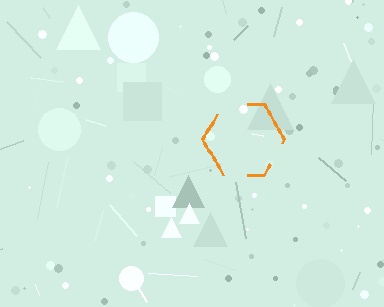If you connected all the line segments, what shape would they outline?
They would outline a hexagon.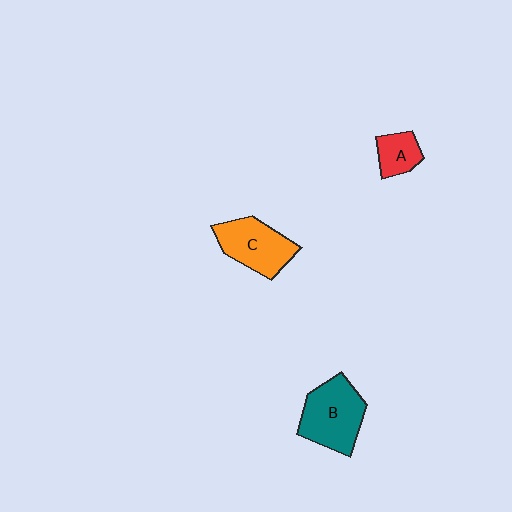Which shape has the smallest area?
Shape A (red).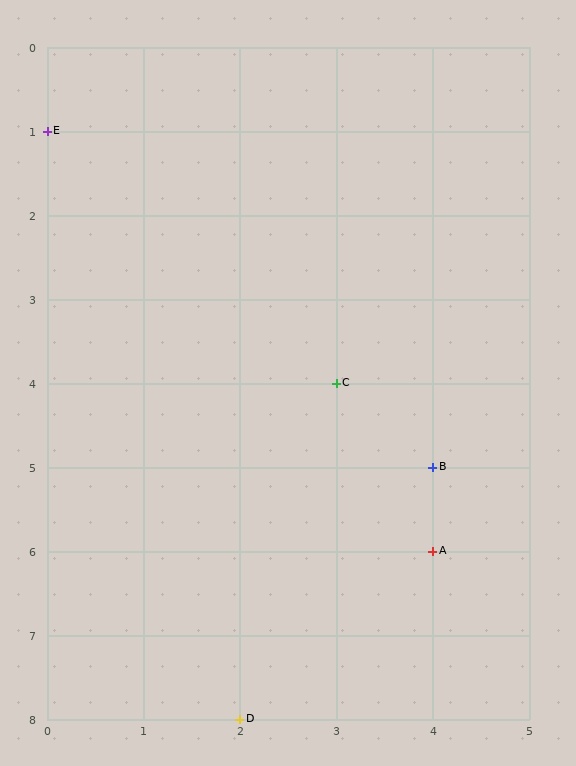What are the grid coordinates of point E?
Point E is at grid coordinates (0, 1).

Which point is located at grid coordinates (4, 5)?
Point B is at (4, 5).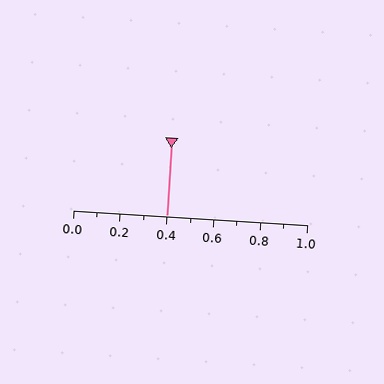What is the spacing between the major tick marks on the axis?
The major ticks are spaced 0.2 apart.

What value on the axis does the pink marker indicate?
The marker indicates approximately 0.4.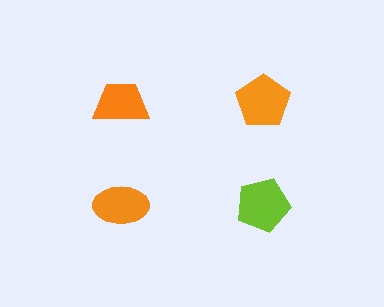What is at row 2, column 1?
An orange ellipse.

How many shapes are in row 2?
2 shapes.